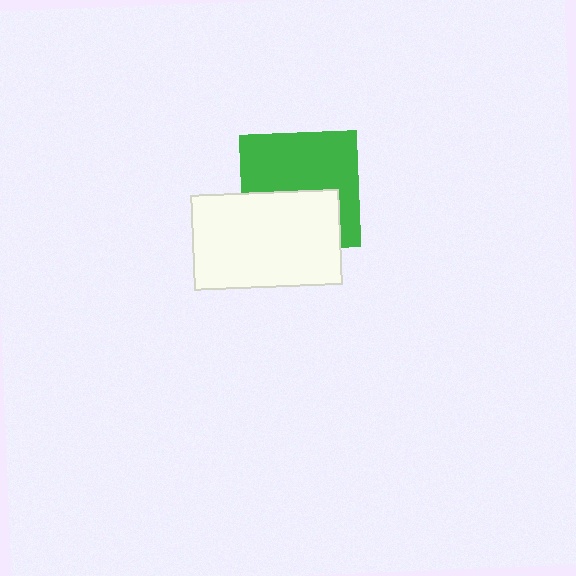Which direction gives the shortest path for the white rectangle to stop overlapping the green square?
Moving down gives the shortest separation.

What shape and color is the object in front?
The object in front is a white rectangle.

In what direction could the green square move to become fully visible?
The green square could move up. That would shift it out from behind the white rectangle entirely.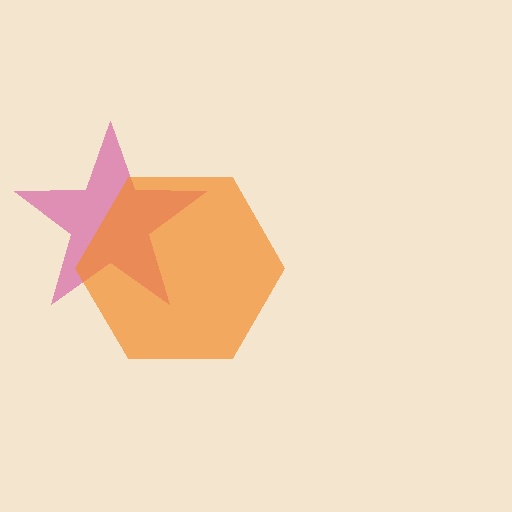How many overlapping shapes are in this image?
There are 2 overlapping shapes in the image.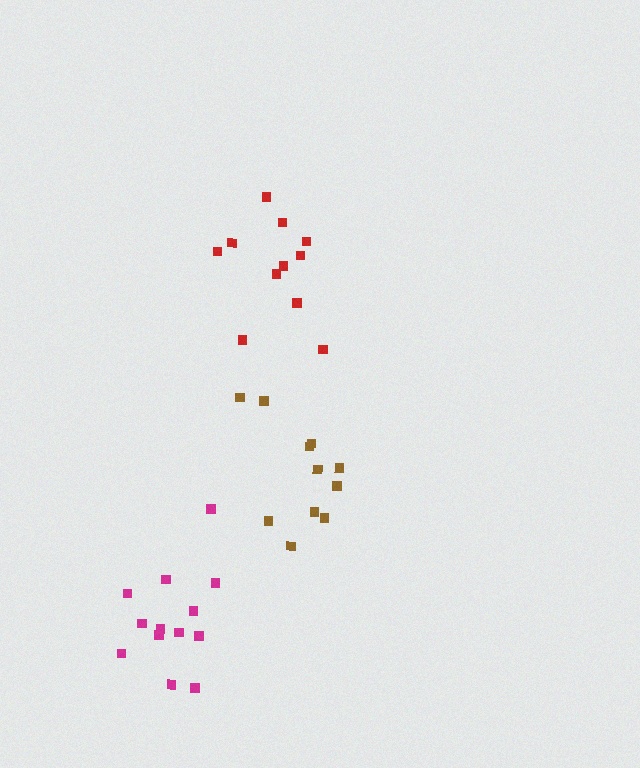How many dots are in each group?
Group 1: 11 dots, Group 2: 11 dots, Group 3: 13 dots (35 total).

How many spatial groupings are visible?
There are 3 spatial groupings.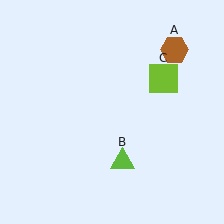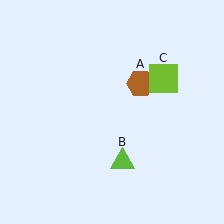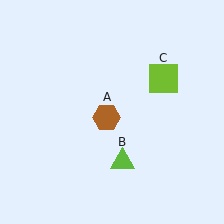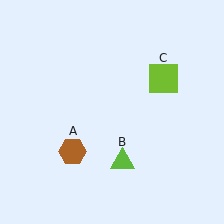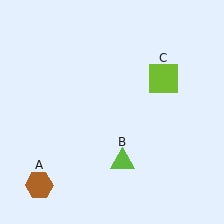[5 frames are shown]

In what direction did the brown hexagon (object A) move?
The brown hexagon (object A) moved down and to the left.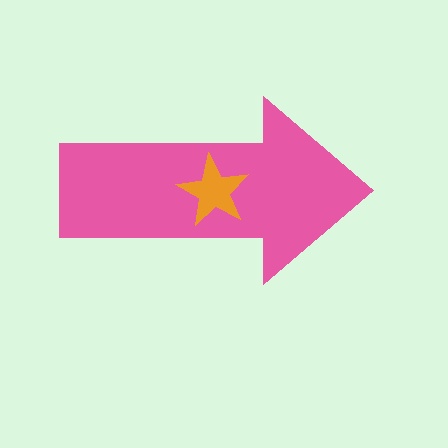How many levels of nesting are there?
2.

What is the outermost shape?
The pink arrow.